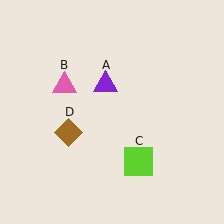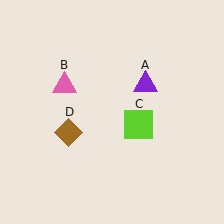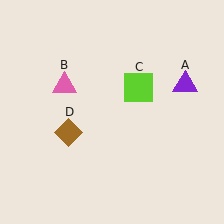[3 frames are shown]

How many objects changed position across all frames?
2 objects changed position: purple triangle (object A), lime square (object C).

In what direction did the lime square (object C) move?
The lime square (object C) moved up.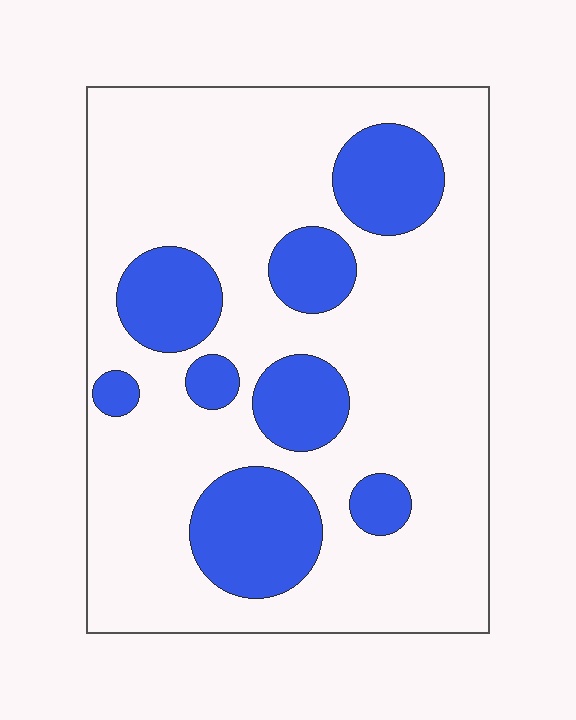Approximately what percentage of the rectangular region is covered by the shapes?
Approximately 25%.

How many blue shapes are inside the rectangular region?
8.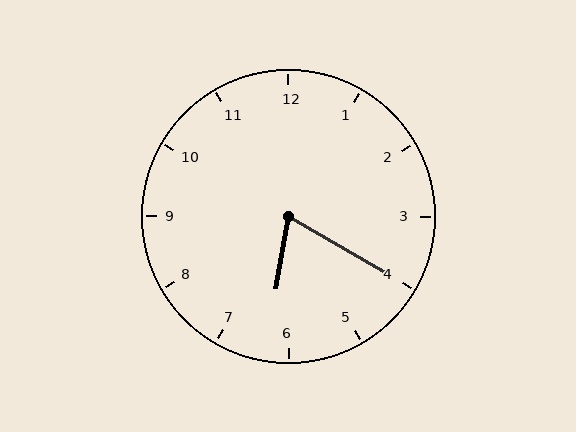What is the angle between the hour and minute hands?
Approximately 70 degrees.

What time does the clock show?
6:20.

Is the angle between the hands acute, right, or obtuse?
It is acute.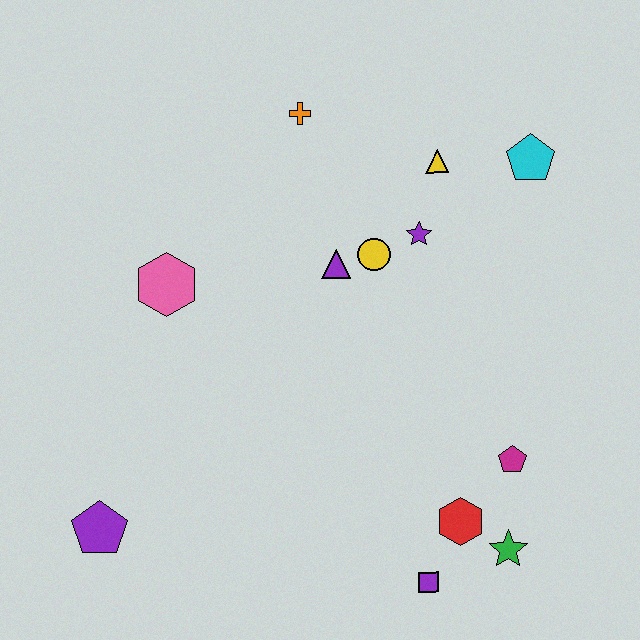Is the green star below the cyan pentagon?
Yes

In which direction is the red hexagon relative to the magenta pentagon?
The red hexagon is below the magenta pentagon.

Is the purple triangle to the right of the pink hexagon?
Yes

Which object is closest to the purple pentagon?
The pink hexagon is closest to the purple pentagon.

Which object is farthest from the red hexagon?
The orange cross is farthest from the red hexagon.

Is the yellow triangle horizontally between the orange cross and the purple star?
No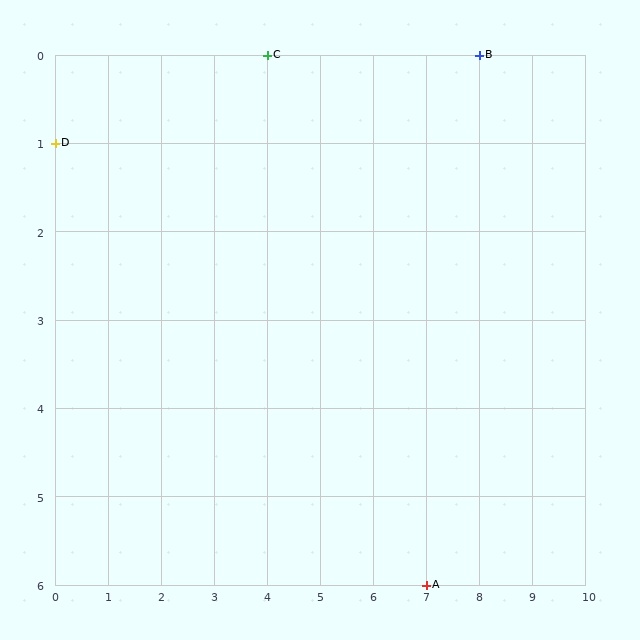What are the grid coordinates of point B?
Point B is at grid coordinates (8, 0).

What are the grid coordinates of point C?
Point C is at grid coordinates (4, 0).